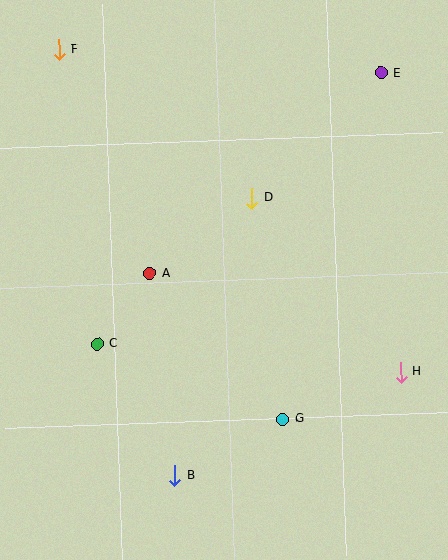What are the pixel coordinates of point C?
Point C is at (97, 344).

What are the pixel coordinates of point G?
Point G is at (283, 419).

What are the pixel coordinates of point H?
Point H is at (400, 372).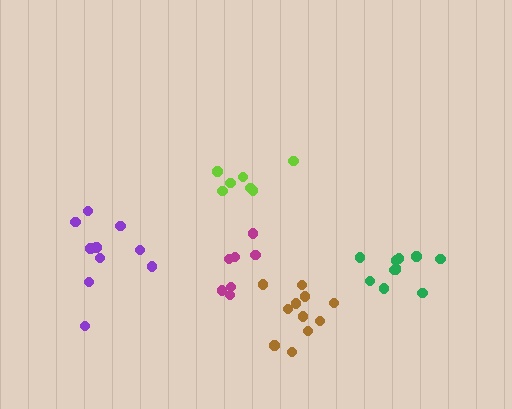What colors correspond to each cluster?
The clusters are colored: brown, purple, magenta, lime, green.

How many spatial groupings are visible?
There are 5 spatial groupings.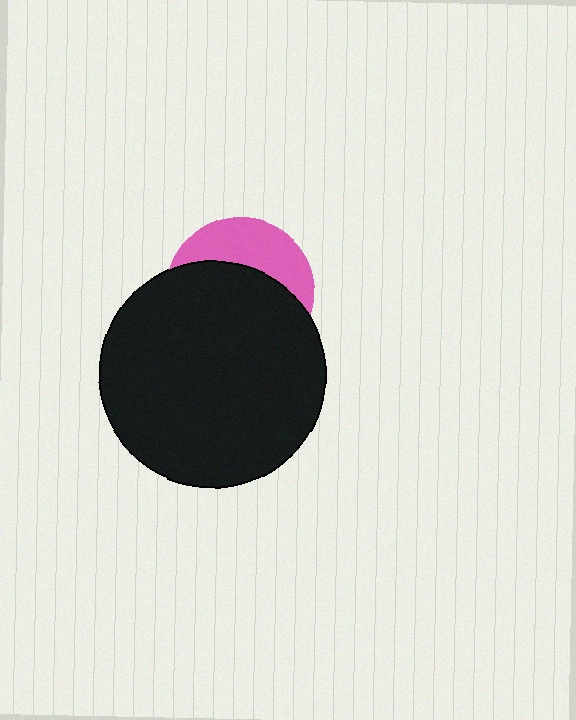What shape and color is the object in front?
The object in front is a black circle.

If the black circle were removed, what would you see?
You would see the complete pink circle.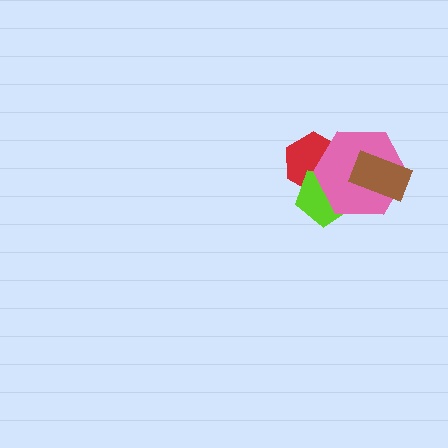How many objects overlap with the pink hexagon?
3 objects overlap with the pink hexagon.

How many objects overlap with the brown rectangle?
1 object overlaps with the brown rectangle.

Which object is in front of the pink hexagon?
The brown rectangle is in front of the pink hexagon.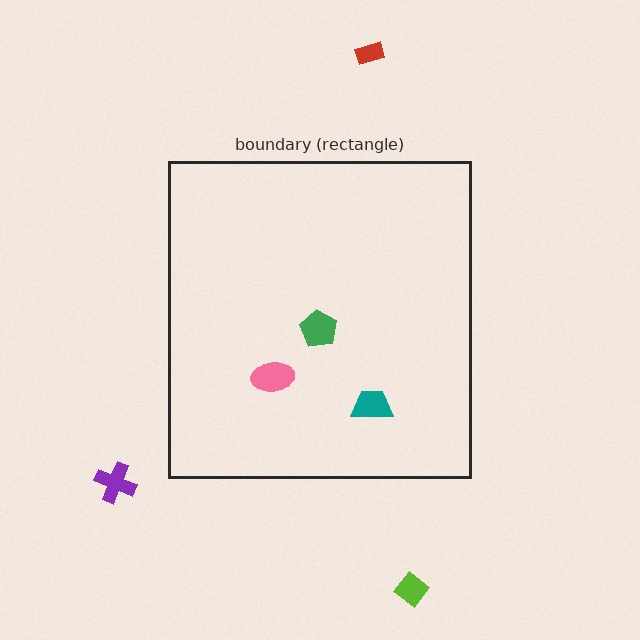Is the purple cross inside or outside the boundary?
Outside.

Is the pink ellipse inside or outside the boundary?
Inside.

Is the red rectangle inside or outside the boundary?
Outside.